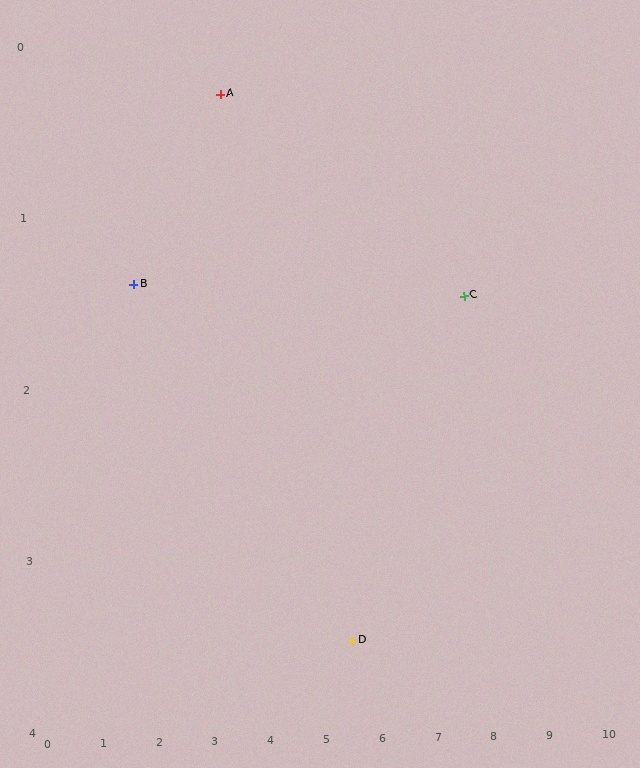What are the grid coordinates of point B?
Point B is at approximately (1.7, 1.4).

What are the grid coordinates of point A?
Point A is at approximately (3.3, 0.3).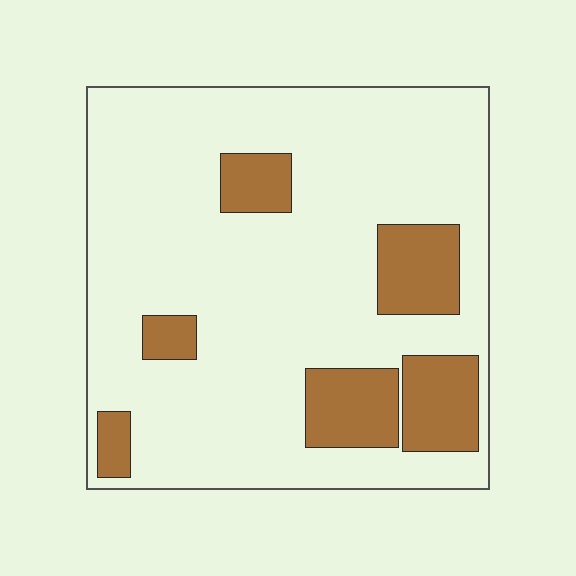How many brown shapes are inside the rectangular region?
6.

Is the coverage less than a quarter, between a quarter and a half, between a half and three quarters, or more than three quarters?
Less than a quarter.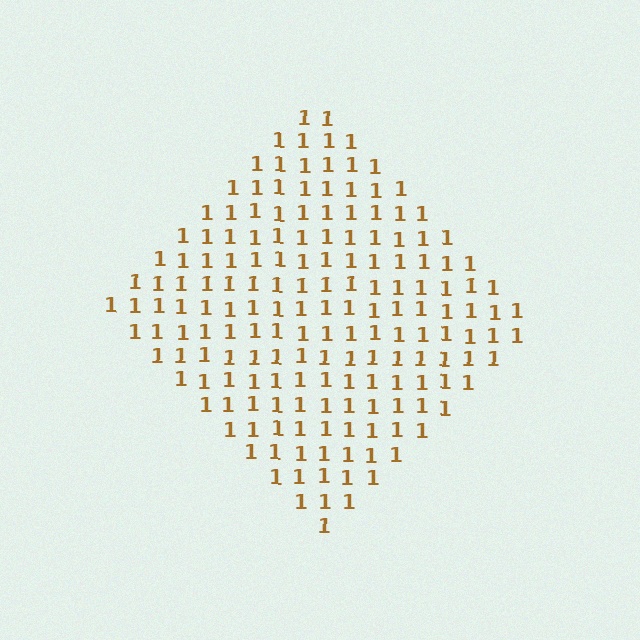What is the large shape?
The large shape is a diamond.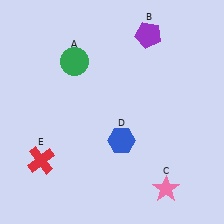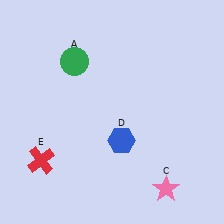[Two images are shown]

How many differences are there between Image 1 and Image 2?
There is 1 difference between the two images.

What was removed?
The purple pentagon (B) was removed in Image 2.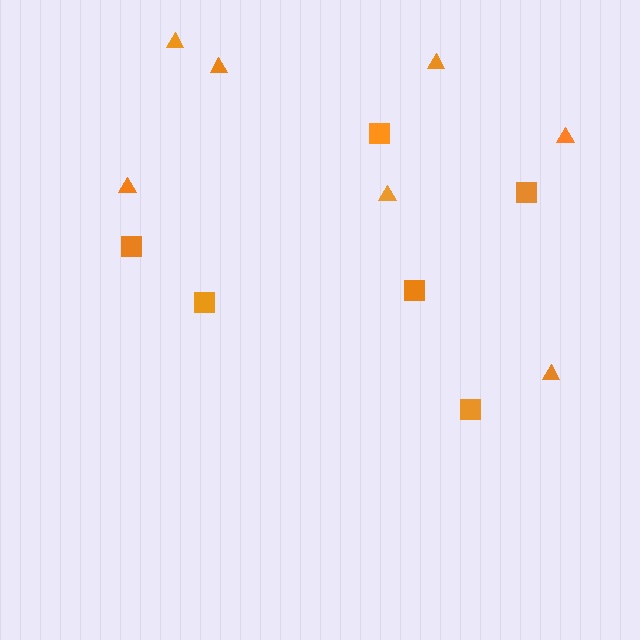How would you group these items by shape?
There are 2 groups: one group of squares (6) and one group of triangles (7).